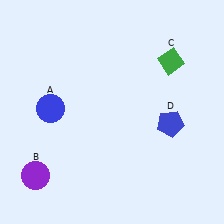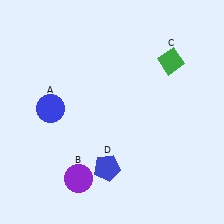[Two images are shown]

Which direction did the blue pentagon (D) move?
The blue pentagon (D) moved left.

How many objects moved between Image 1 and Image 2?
2 objects moved between the two images.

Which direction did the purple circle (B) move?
The purple circle (B) moved right.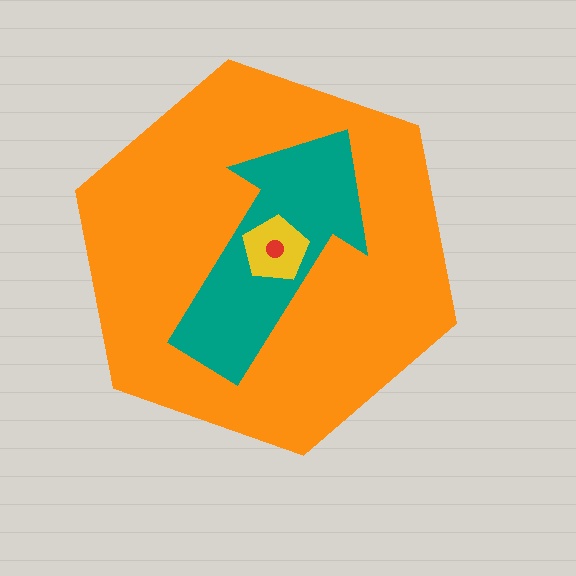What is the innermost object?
The red circle.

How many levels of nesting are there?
4.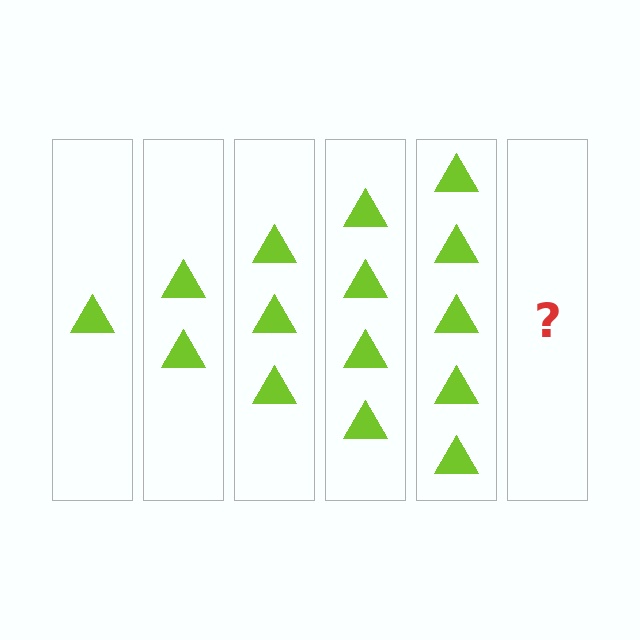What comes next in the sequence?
The next element should be 6 triangles.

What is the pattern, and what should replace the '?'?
The pattern is that each step adds one more triangle. The '?' should be 6 triangles.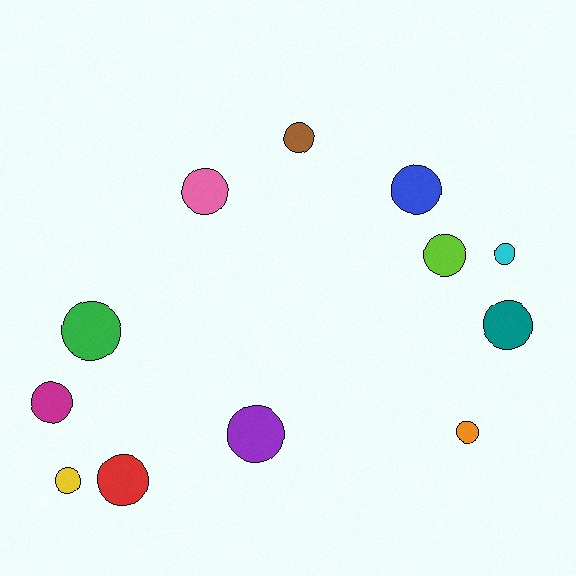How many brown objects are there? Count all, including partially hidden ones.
There is 1 brown object.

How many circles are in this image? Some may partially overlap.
There are 12 circles.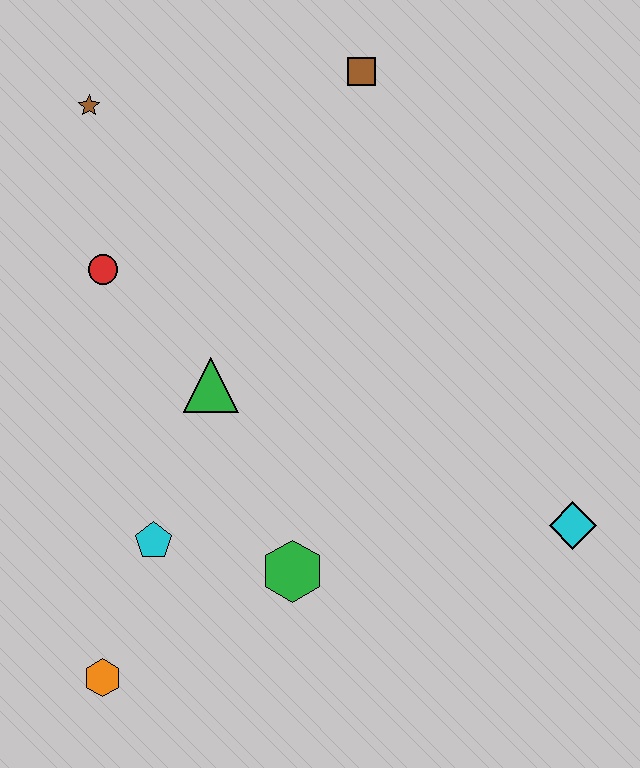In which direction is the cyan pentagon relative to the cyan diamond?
The cyan pentagon is to the left of the cyan diamond.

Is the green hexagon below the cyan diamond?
Yes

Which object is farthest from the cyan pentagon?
The brown square is farthest from the cyan pentagon.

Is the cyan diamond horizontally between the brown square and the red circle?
No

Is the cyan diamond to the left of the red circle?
No